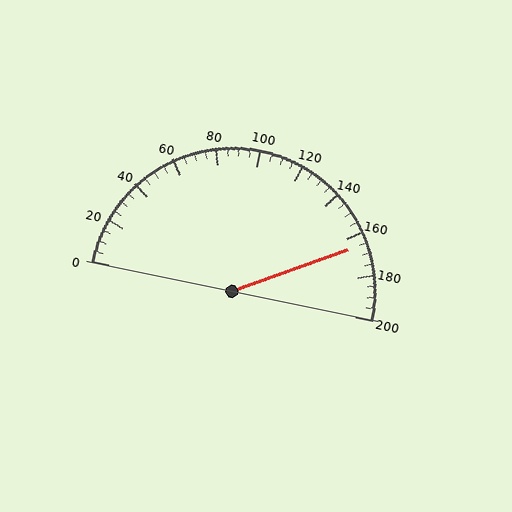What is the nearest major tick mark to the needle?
The nearest major tick mark is 160.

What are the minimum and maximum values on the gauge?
The gauge ranges from 0 to 200.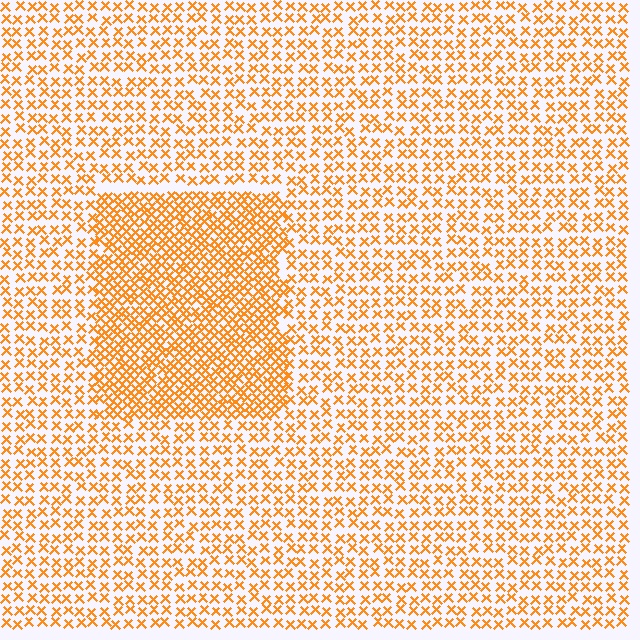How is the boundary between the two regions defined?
The boundary is defined by a change in element density (approximately 2.0x ratio). All elements are the same color, size, and shape.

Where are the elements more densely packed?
The elements are more densely packed inside the rectangle boundary.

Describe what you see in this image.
The image contains small orange elements arranged at two different densities. A rectangle-shaped region is visible where the elements are more densely packed than the surrounding area.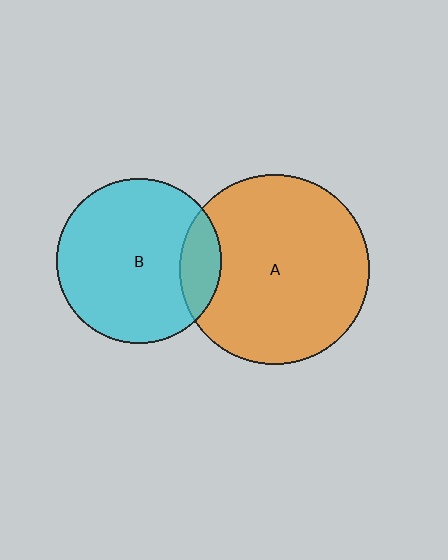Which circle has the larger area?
Circle A (orange).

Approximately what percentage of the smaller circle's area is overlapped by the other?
Approximately 15%.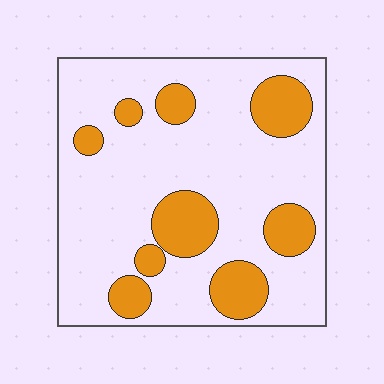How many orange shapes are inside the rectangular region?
9.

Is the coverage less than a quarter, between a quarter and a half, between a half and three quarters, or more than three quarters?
Less than a quarter.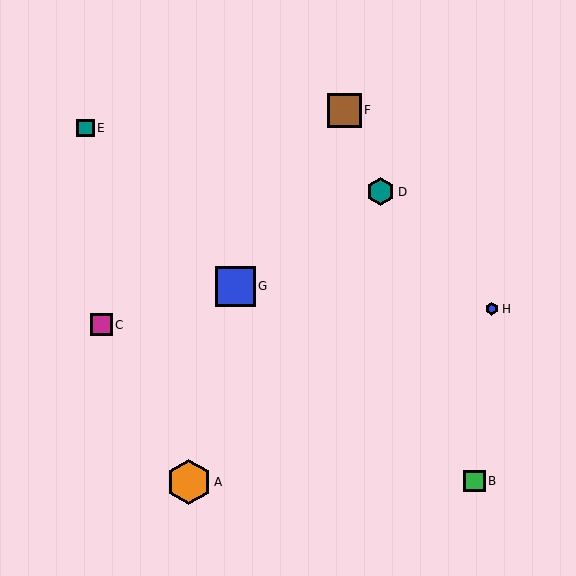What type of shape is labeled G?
Shape G is a blue square.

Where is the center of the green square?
The center of the green square is at (474, 481).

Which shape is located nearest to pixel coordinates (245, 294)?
The blue square (labeled G) at (236, 286) is nearest to that location.